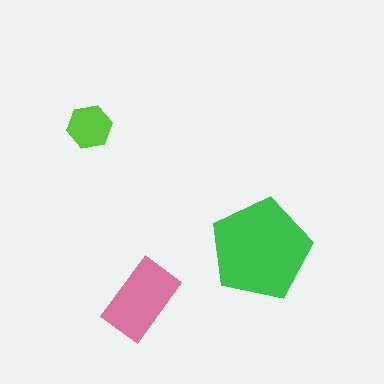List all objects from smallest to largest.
The lime hexagon, the pink rectangle, the green pentagon.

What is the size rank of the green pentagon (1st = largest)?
1st.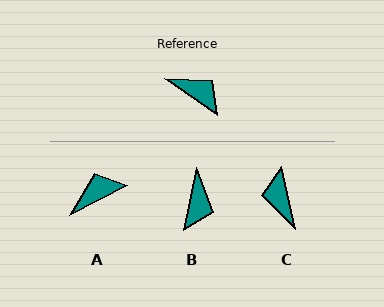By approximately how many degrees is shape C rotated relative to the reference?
Approximately 137 degrees counter-clockwise.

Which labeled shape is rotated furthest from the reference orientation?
C, about 137 degrees away.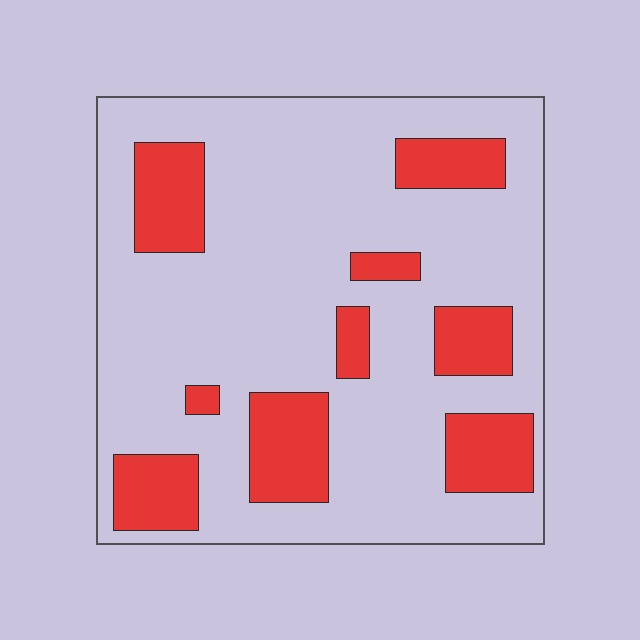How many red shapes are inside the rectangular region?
9.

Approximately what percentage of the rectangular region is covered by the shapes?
Approximately 25%.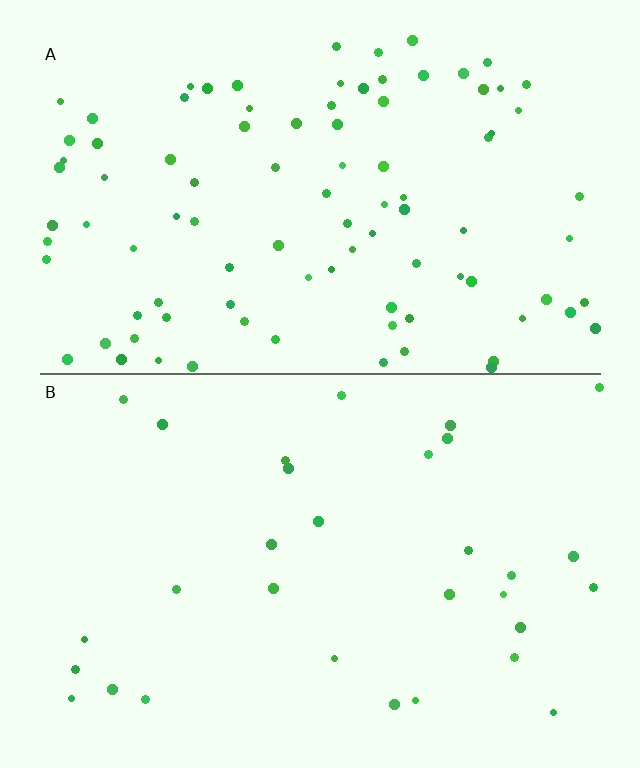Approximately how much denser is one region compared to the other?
Approximately 3.0× — region A over region B.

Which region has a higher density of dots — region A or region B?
A (the top).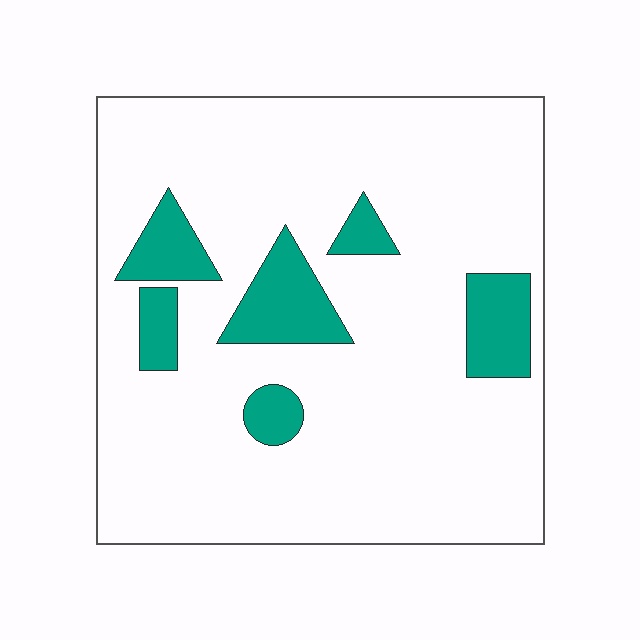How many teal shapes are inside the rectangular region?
6.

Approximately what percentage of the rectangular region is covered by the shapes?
Approximately 15%.